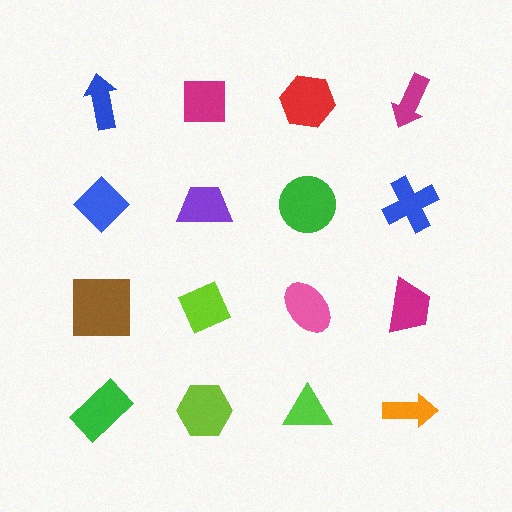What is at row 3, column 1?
A brown square.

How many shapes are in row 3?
4 shapes.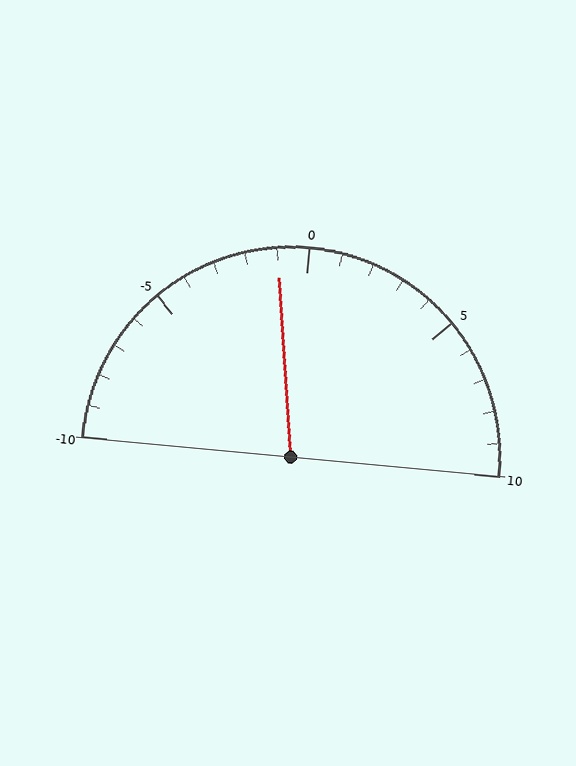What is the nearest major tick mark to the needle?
The nearest major tick mark is 0.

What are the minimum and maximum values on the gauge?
The gauge ranges from -10 to 10.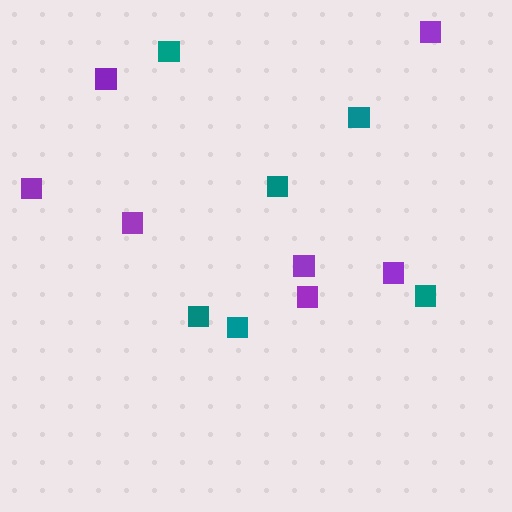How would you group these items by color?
There are 2 groups: one group of purple squares (7) and one group of teal squares (6).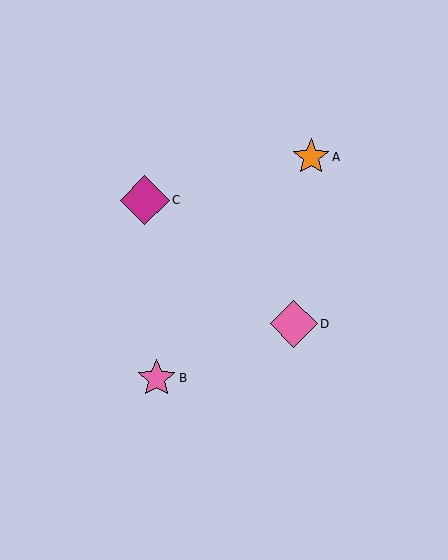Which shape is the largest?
The magenta diamond (labeled C) is the largest.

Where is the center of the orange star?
The center of the orange star is at (311, 157).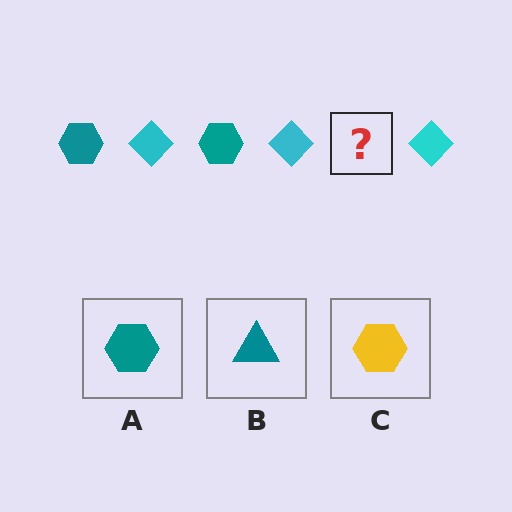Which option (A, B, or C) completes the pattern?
A.